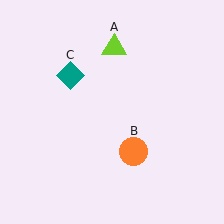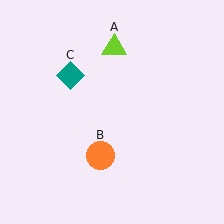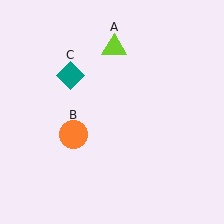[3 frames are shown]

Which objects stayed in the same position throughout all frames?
Lime triangle (object A) and teal diamond (object C) remained stationary.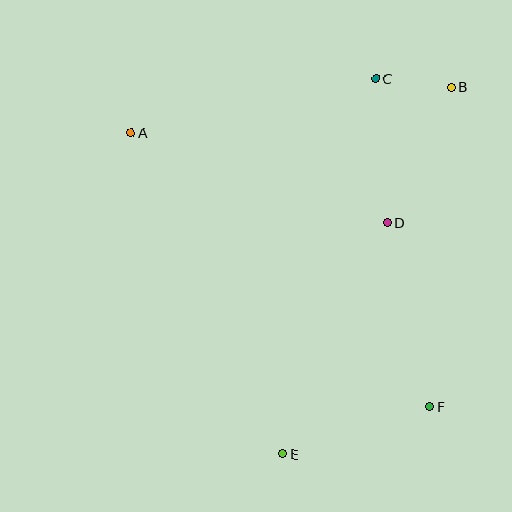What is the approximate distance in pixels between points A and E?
The distance between A and E is approximately 355 pixels.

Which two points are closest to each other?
Points B and C are closest to each other.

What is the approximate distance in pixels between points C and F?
The distance between C and F is approximately 332 pixels.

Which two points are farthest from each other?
Points A and F are farthest from each other.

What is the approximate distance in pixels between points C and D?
The distance between C and D is approximately 144 pixels.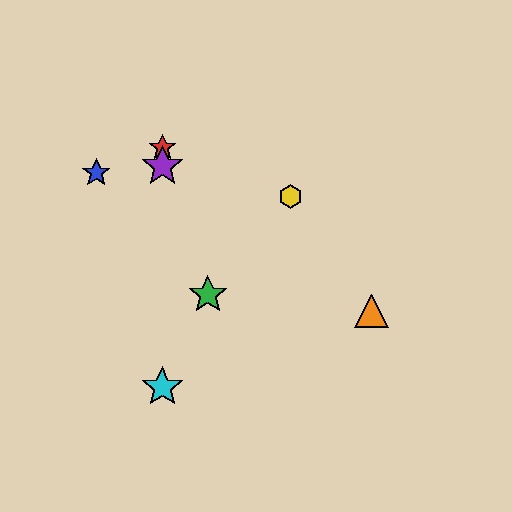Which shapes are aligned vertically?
The red star, the purple star, the cyan star are aligned vertically.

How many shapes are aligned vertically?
3 shapes (the red star, the purple star, the cyan star) are aligned vertically.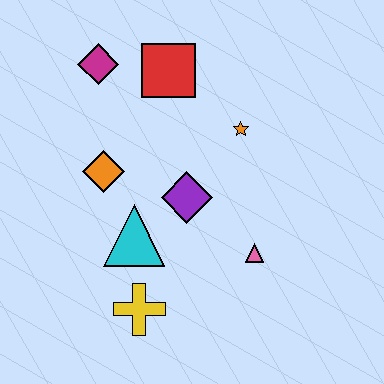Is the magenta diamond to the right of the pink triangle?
No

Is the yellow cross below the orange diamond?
Yes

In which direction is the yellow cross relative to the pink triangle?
The yellow cross is to the left of the pink triangle.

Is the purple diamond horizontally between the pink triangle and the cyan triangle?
Yes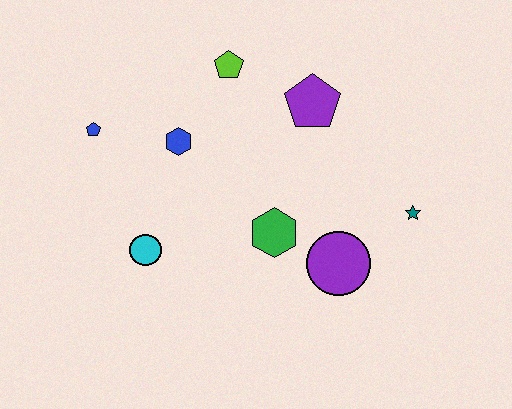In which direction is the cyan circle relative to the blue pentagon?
The cyan circle is below the blue pentagon.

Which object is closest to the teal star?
The purple circle is closest to the teal star.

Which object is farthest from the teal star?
The blue pentagon is farthest from the teal star.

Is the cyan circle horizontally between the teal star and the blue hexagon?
No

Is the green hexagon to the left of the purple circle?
Yes